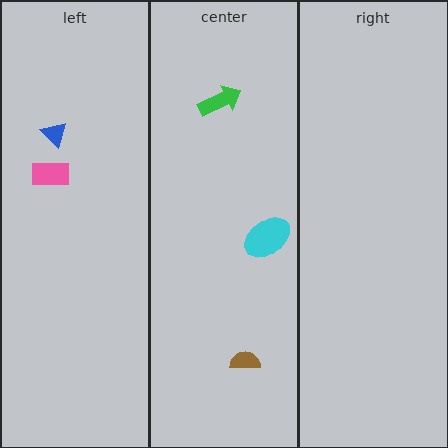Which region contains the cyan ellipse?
The center region.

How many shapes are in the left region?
2.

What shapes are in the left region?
The pink rectangle, the blue triangle.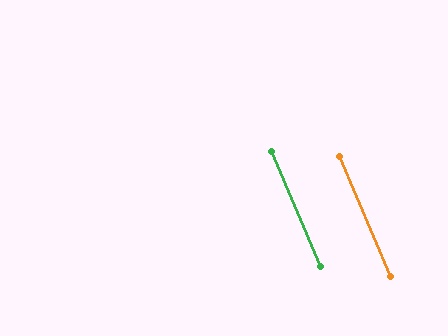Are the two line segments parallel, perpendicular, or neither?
Parallel — their directions differ by only 0.1°.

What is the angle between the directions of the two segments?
Approximately 0 degrees.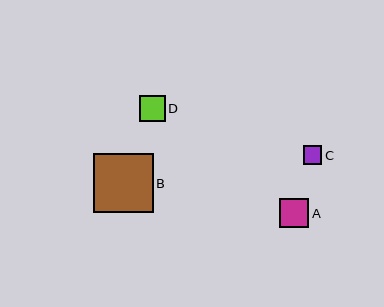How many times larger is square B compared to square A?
Square B is approximately 2.0 times the size of square A.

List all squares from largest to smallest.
From largest to smallest: B, A, D, C.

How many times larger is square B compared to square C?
Square B is approximately 3.2 times the size of square C.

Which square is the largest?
Square B is the largest with a size of approximately 59 pixels.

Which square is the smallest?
Square C is the smallest with a size of approximately 19 pixels.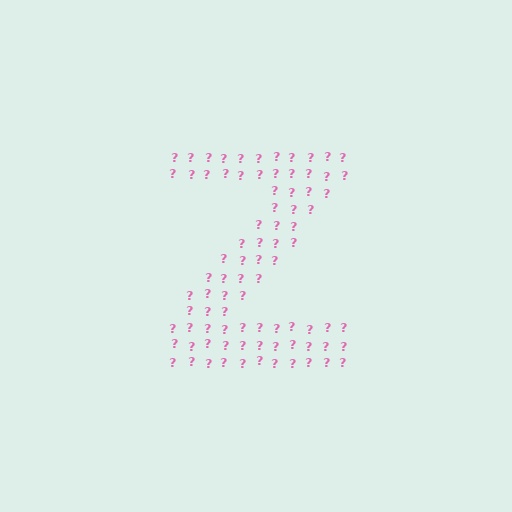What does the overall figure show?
The overall figure shows the letter Z.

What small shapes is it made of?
It is made of small question marks.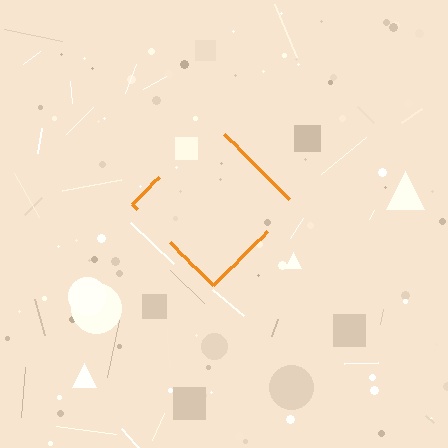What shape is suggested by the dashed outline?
The dashed outline suggests a diamond.